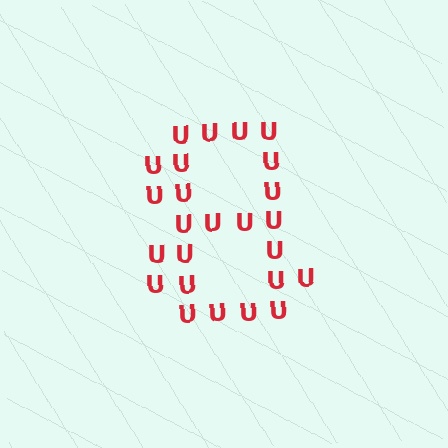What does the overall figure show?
The overall figure shows the digit 8.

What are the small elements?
The small elements are letter U's.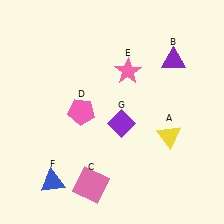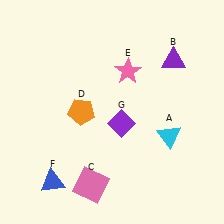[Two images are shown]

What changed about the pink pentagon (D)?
In Image 1, D is pink. In Image 2, it changed to orange.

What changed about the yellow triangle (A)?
In Image 1, A is yellow. In Image 2, it changed to cyan.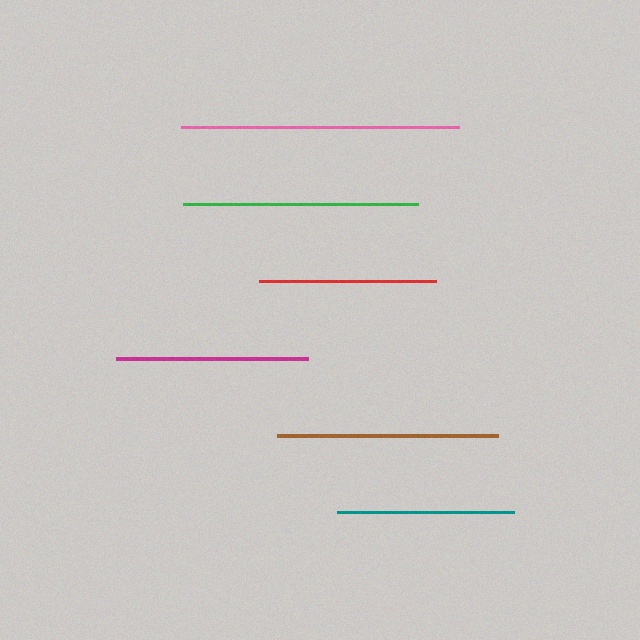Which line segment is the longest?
The pink line is the longest at approximately 278 pixels.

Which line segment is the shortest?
The red line is the shortest at approximately 177 pixels.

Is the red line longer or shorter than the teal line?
The teal line is longer than the red line.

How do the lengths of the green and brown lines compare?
The green and brown lines are approximately the same length.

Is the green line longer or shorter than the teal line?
The green line is longer than the teal line.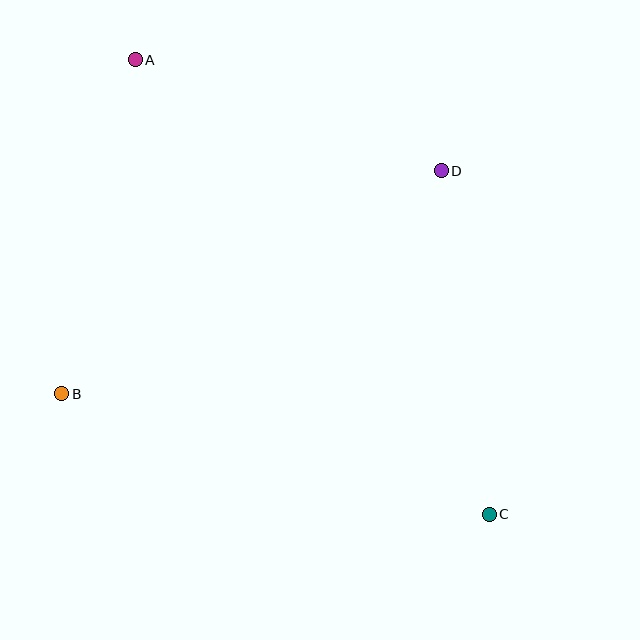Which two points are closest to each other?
Points A and D are closest to each other.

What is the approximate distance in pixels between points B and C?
The distance between B and C is approximately 444 pixels.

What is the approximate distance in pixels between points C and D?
The distance between C and D is approximately 347 pixels.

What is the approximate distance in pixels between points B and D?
The distance between B and D is approximately 440 pixels.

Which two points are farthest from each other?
Points A and C are farthest from each other.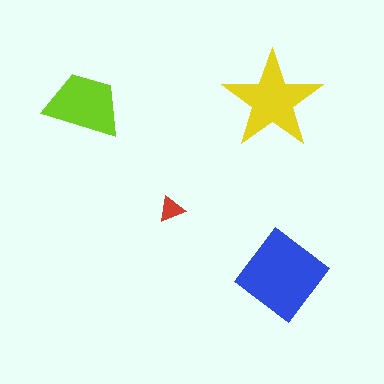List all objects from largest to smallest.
The blue diamond, the yellow star, the lime trapezoid, the red triangle.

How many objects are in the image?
There are 4 objects in the image.